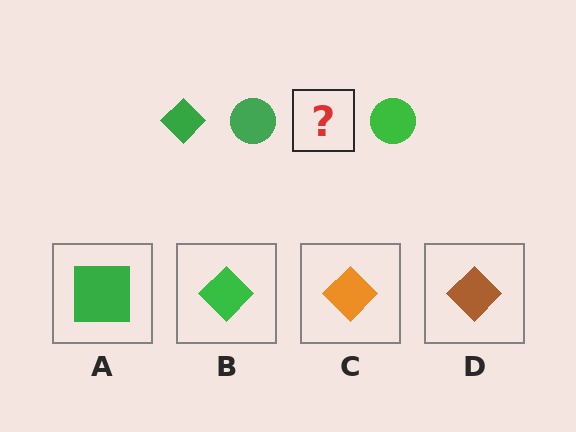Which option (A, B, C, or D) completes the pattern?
B.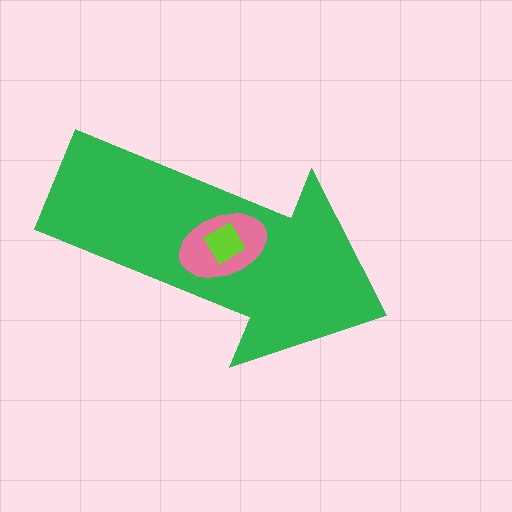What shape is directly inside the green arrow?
The pink ellipse.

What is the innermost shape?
The lime diamond.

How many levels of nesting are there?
3.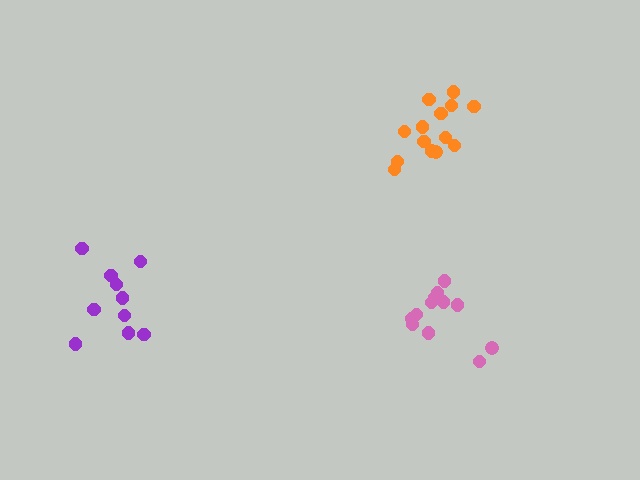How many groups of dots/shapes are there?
There are 3 groups.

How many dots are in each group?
Group 1: 10 dots, Group 2: 12 dots, Group 3: 14 dots (36 total).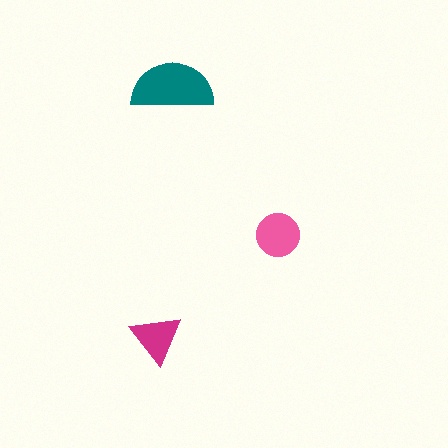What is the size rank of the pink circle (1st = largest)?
2nd.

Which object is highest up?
The teal semicircle is topmost.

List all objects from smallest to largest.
The magenta triangle, the pink circle, the teal semicircle.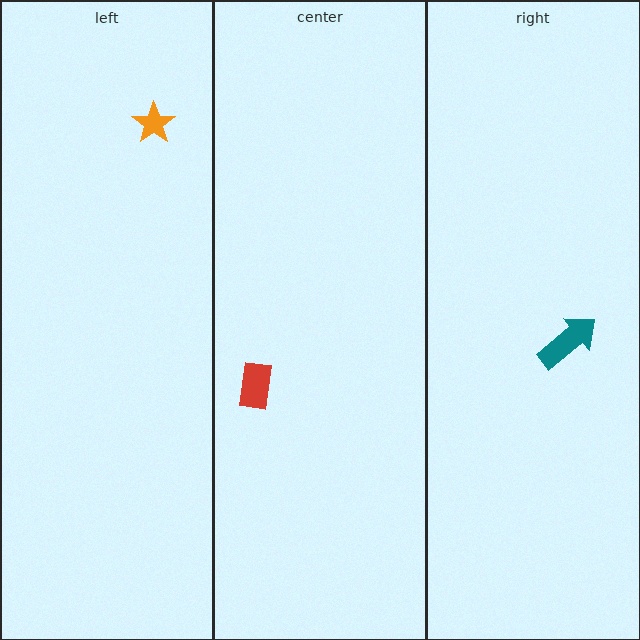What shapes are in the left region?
The orange star.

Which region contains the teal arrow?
The right region.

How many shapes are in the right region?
1.